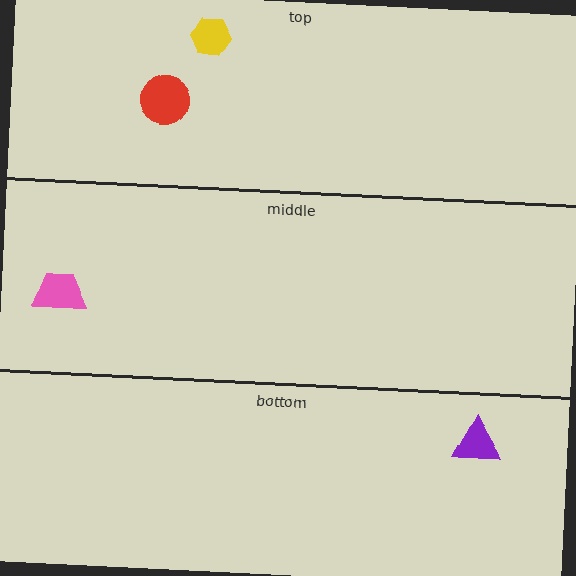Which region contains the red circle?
The top region.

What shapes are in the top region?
The yellow hexagon, the red circle.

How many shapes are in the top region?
2.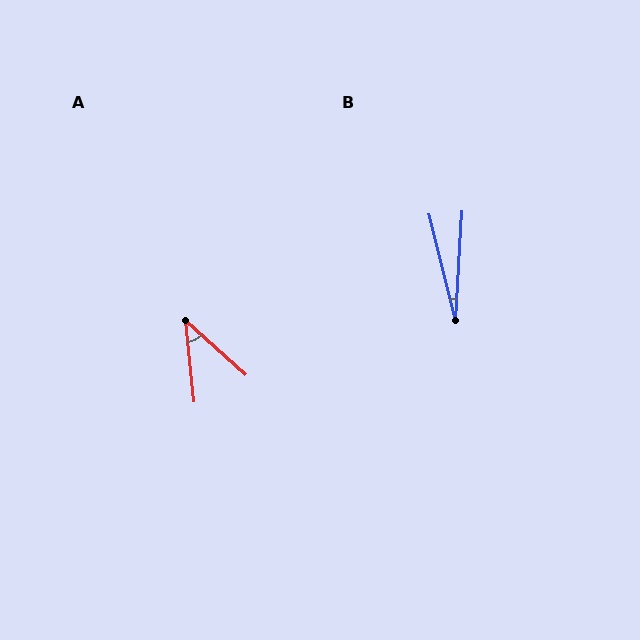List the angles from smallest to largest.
B (17°), A (42°).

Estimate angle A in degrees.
Approximately 42 degrees.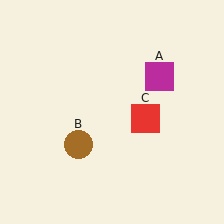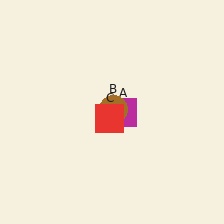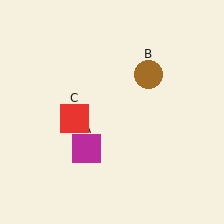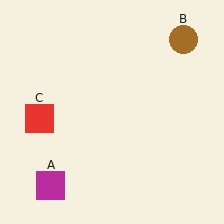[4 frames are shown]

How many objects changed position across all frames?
3 objects changed position: magenta square (object A), brown circle (object B), red square (object C).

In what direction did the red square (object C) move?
The red square (object C) moved left.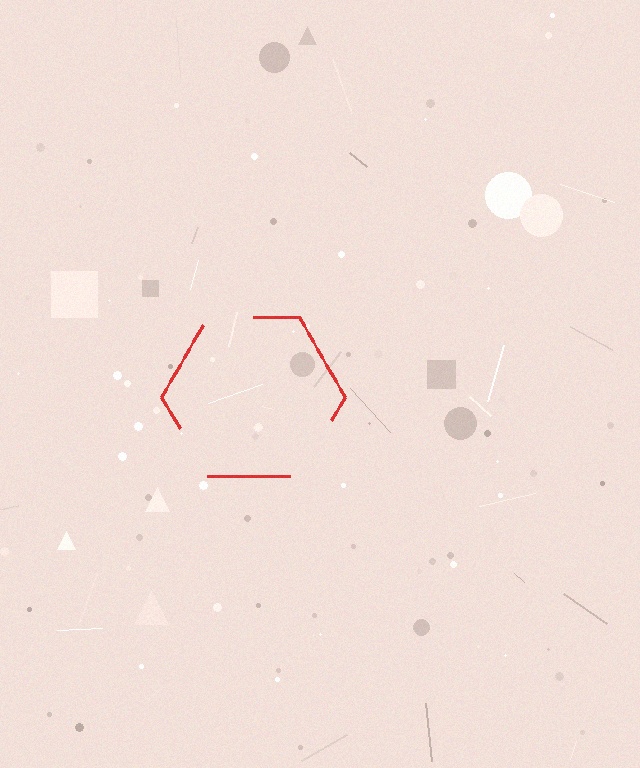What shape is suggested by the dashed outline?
The dashed outline suggests a hexagon.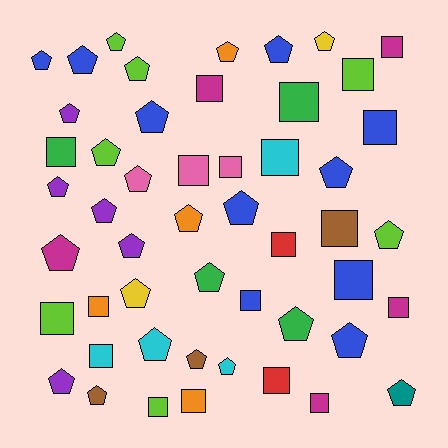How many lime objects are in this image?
There are 7 lime objects.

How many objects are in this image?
There are 50 objects.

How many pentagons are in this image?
There are 29 pentagons.